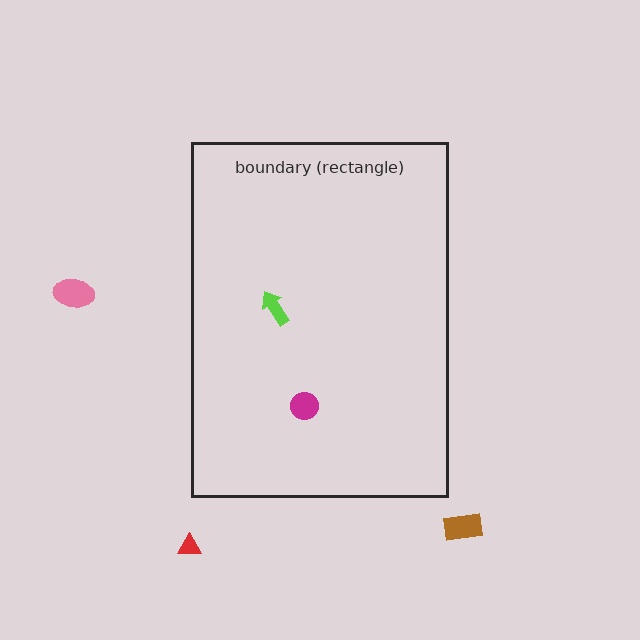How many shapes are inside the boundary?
2 inside, 3 outside.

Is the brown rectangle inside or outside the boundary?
Outside.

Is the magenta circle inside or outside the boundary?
Inside.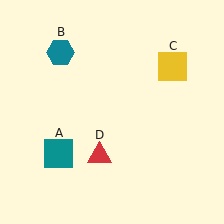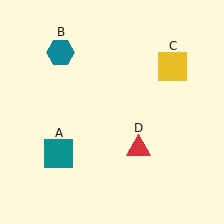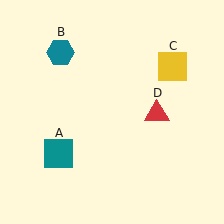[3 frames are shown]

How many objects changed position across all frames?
1 object changed position: red triangle (object D).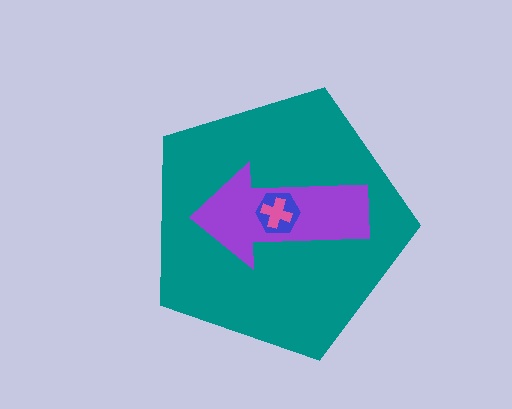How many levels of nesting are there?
4.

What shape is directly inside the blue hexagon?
The pink cross.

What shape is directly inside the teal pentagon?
The purple arrow.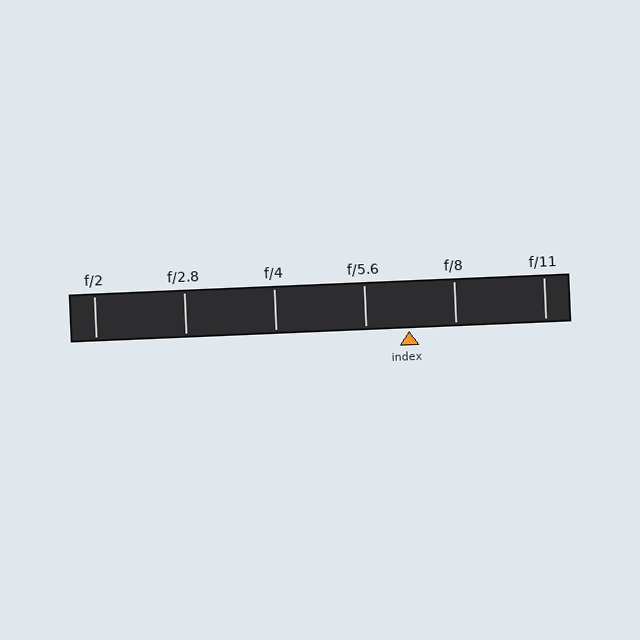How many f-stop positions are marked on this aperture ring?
There are 6 f-stop positions marked.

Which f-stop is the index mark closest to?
The index mark is closest to f/5.6.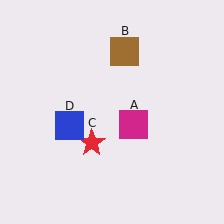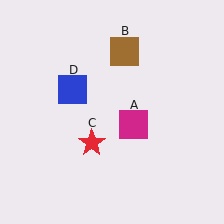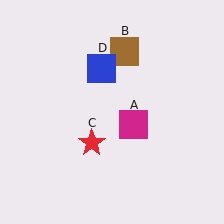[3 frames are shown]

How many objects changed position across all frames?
1 object changed position: blue square (object D).